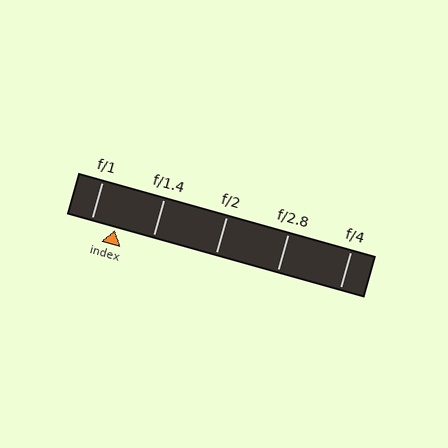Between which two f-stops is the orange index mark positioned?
The index mark is between f/1 and f/1.4.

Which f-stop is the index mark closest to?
The index mark is closest to f/1.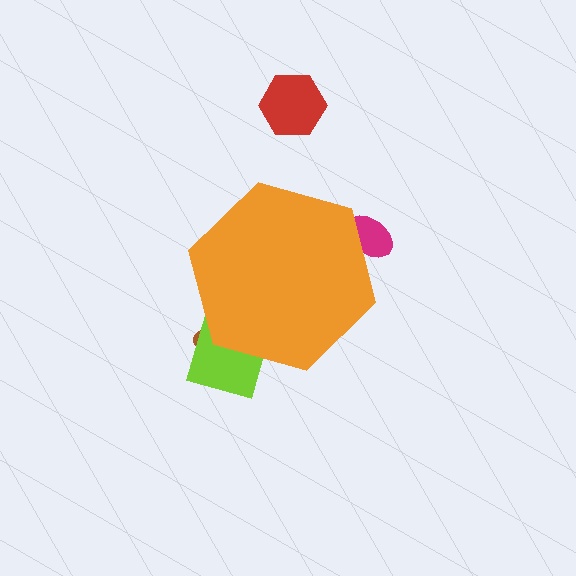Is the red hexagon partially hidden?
No, the red hexagon is fully visible.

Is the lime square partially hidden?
Yes, the lime square is partially hidden behind the orange hexagon.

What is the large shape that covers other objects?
An orange hexagon.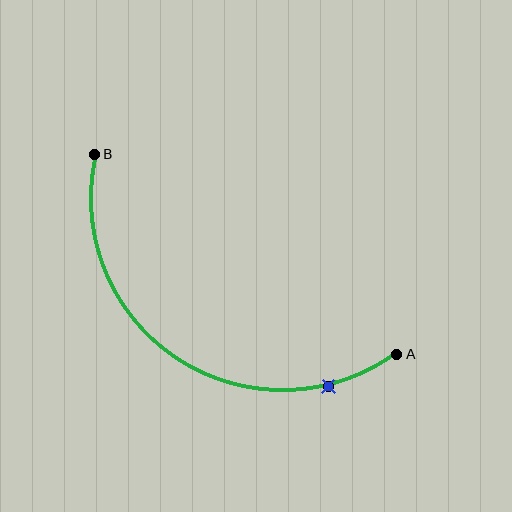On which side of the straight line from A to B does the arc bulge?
The arc bulges below the straight line connecting A and B.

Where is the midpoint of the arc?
The arc midpoint is the point on the curve farthest from the straight line joining A and B. It sits below that line.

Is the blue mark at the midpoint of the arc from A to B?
No. The blue mark lies on the arc but is closer to endpoint A. The arc midpoint would be at the point on the curve equidistant along the arc from both A and B.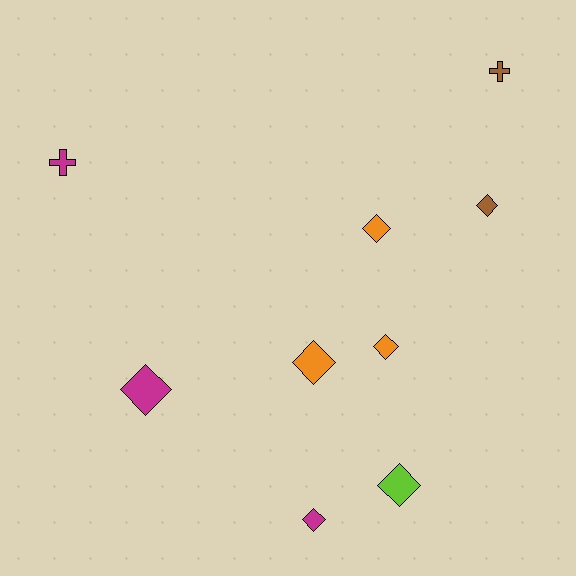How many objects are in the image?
There are 9 objects.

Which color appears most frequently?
Magenta, with 3 objects.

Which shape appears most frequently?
Diamond, with 7 objects.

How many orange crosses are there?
There are no orange crosses.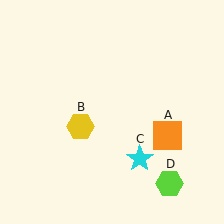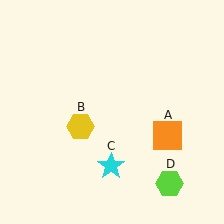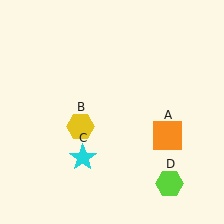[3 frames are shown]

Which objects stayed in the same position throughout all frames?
Orange square (object A) and yellow hexagon (object B) and lime hexagon (object D) remained stationary.